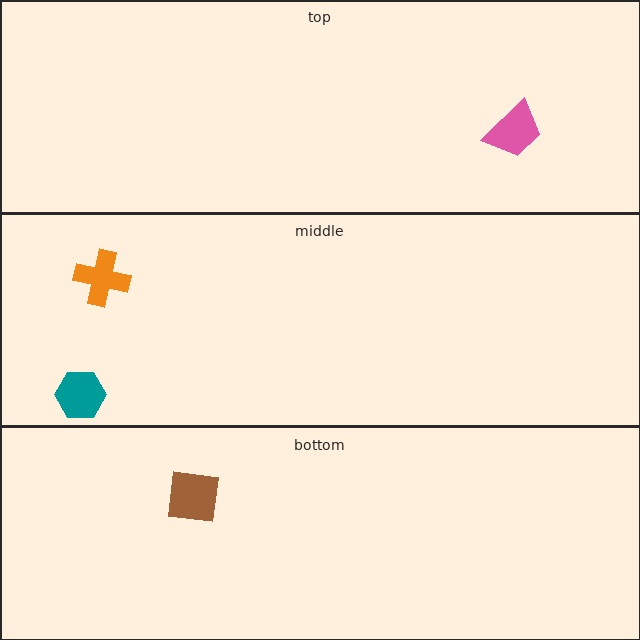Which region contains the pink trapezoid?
The top region.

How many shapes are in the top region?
1.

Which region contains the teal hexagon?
The middle region.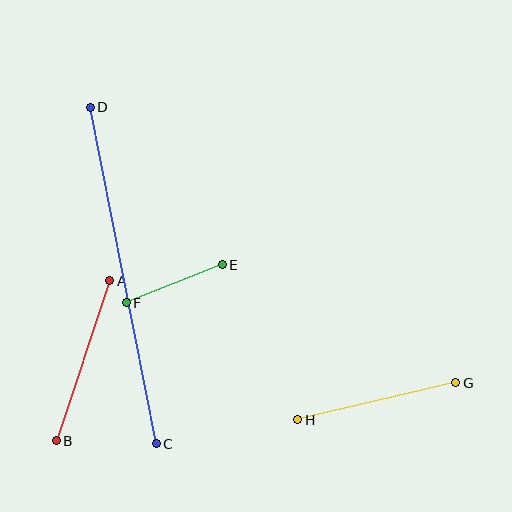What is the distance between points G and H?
The distance is approximately 163 pixels.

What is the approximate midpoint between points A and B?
The midpoint is at approximately (83, 361) pixels.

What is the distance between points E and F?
The distance is approximately 103 pixels.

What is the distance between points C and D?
The distance is approximately 343 pixels.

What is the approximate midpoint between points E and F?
The midpoint is at approximately (174, 284) pixels.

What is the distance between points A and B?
The distance is approximately 169 pixels.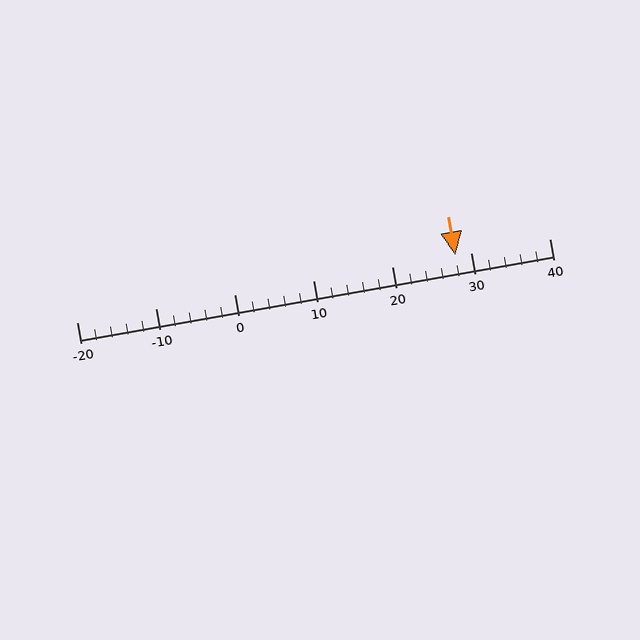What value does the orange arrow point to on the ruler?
The orange arrow points to approximately 28.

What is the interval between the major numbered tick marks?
The major tick marks are spaced 10 units apart.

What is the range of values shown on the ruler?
The ruler shows values from -20 to 40.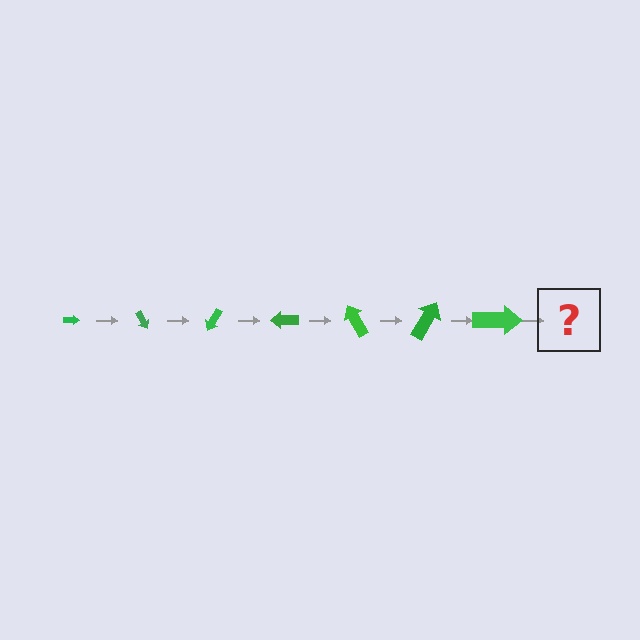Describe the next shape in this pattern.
It should be an arrow, larger than the previous one and rotated 420 degrees from the start.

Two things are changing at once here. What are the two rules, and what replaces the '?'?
The two rules are that the arrow grows larger each step and it rotates 60 degrees each step. The '?' should be an arrow, larger than the previous one and rotated 420 degrees from the start.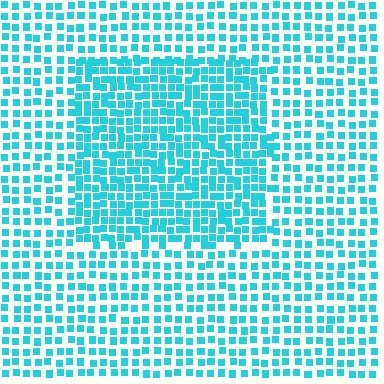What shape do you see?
I see a rectangle.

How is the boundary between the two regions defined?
The boundary is defined by a change in element density (approximately 1.7x ratio). All elements are the same color, size, and shape.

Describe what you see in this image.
The image contains small cyan elements arranged at two different densities. A rectangle-shaped region is visible where the elements are more densely packed than the surrounding area.